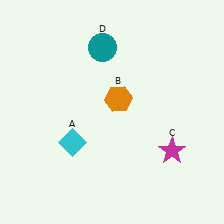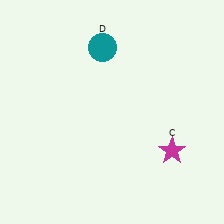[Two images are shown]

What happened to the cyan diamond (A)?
The cyan diamond (A) was removed in Image 2. It was in the bottom-left area of Image 1.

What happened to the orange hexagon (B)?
The orange hexagon (B) was removed in Image 2. It was in the top-right area of Image 1.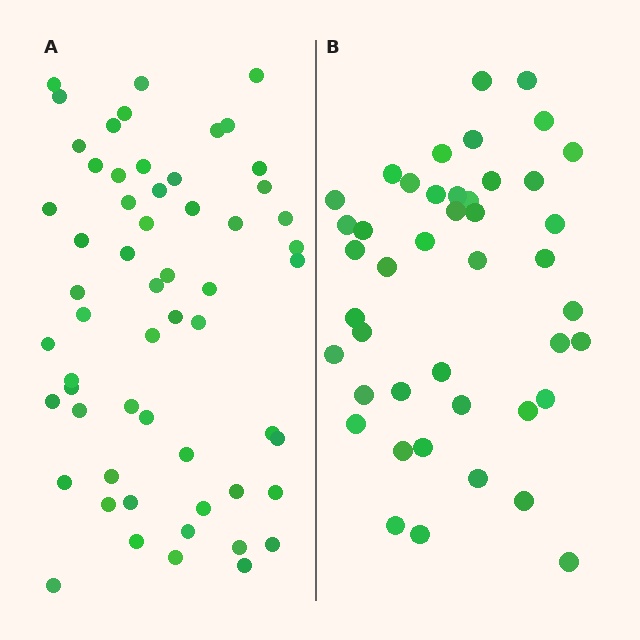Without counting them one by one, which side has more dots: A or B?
Region A (the left region) has more dots.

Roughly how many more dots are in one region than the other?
Region A has approximately 15 more dots than region B.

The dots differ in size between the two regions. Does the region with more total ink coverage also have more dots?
No. Region B has more total ink coverage because its dots are larger, but region A actually contains more individual dots. Total area can be misleading — the number of items is what matters here.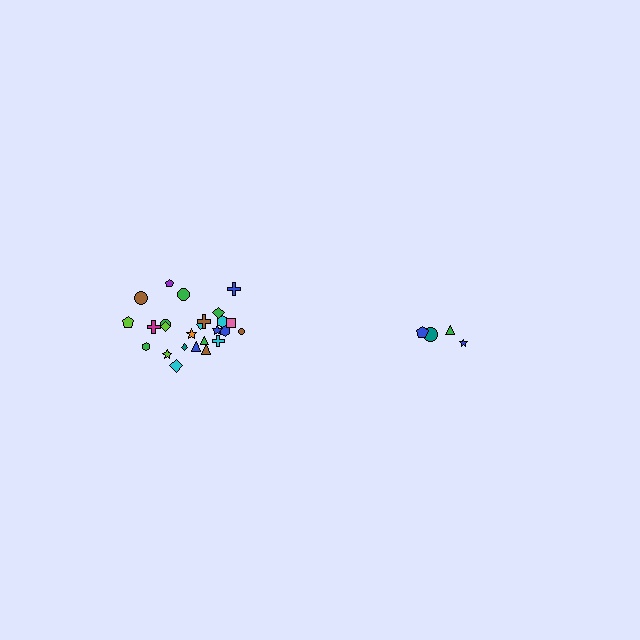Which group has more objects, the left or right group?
The left group.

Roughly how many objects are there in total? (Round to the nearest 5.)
Roughly 30 objects in total.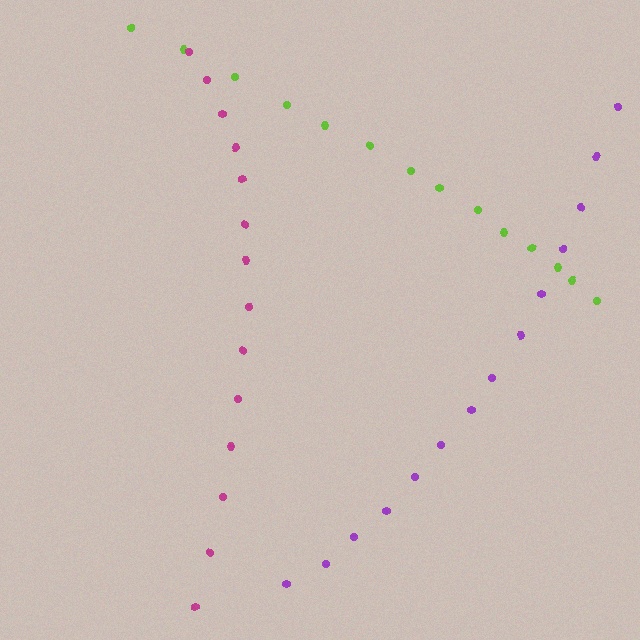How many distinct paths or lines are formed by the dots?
There are 3 distinct paths.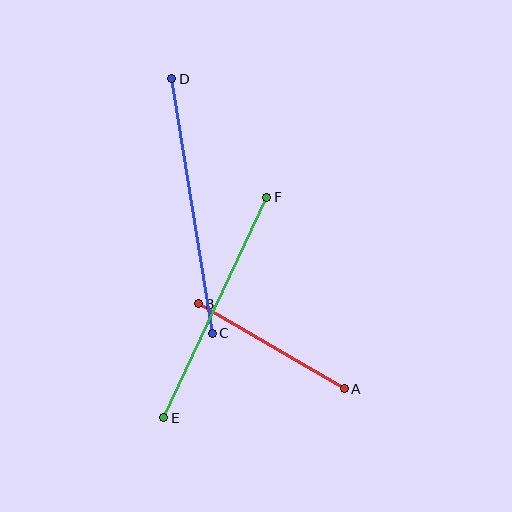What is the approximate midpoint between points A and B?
The midpoint is at approximately (271, 346) pixels.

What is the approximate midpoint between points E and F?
The midpoint is at approximately (215, 307) pixels.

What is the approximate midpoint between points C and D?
The midpoint is at approximately (192, 206) pixels.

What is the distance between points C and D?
The distance is approximately 258 pixels.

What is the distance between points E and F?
The distance is approximately 243 pixels.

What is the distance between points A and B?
The distance is approximately 169 pixels.